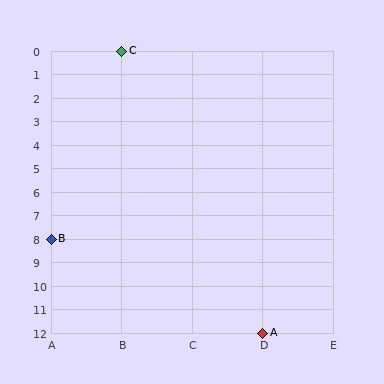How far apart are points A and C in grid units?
Points A and C are 2 columns and 12 rows apart (about 12.2 grid units diagonally).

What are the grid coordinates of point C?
Point C is at grid coordinates (B, 0).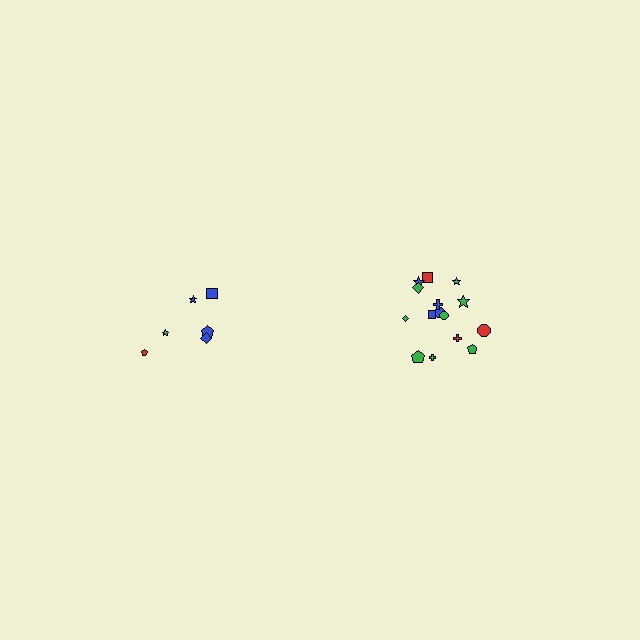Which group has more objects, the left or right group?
The right group.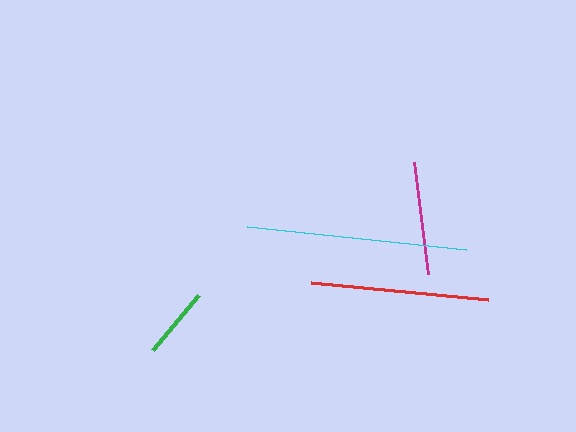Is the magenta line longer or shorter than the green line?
The magenta line is longer than the green line.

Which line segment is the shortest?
The green line is the shortest at approximately 72 pixels.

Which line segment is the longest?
The cyan line is the longest at approximately 220 pixels.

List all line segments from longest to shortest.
From longest to shortest: cyan, red, magenta, green.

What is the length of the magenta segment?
The magenta segment is approximately 113 pixels long.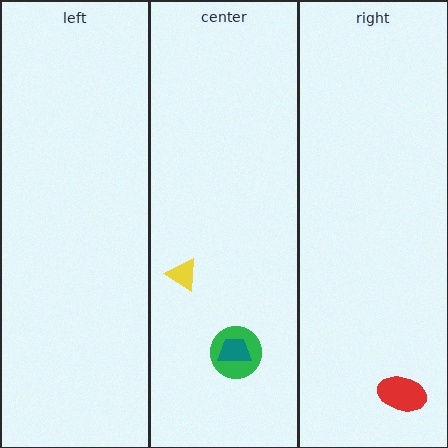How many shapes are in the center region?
3.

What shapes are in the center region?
The yellow triangle, the green circle, the teal trapezoid.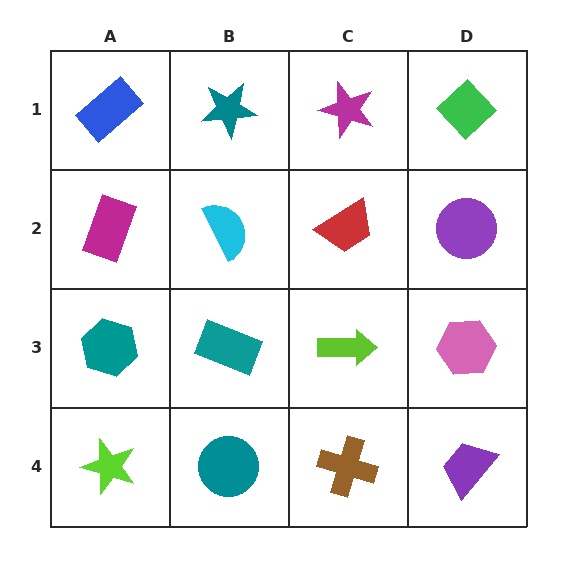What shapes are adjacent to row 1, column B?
A cyan semicircle (row 2, column B), a blue rectangle (row 1, column A), a magenta star (row 1, column C).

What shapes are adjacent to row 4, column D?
A pink hexagon (row 3, column D), a brown cross (row 4, column C).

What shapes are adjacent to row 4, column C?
A lime arrow (row 3, column C), a teal circle (row 4, column B), a purple trapezoid (row 4, column D).